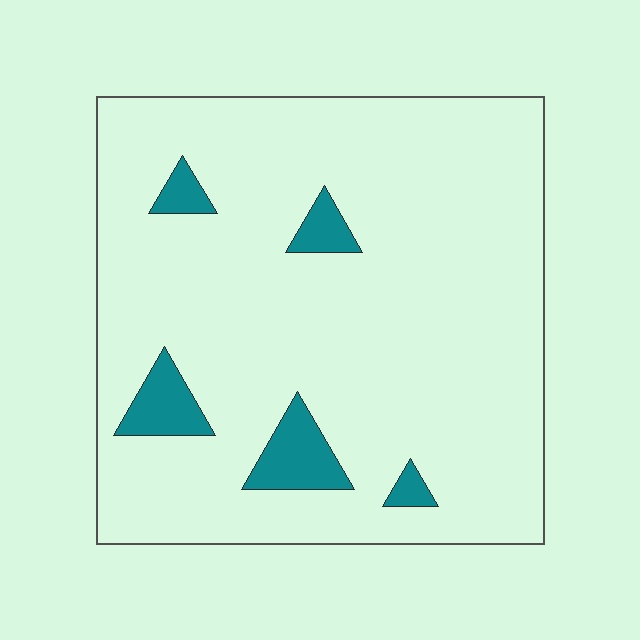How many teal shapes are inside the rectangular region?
5.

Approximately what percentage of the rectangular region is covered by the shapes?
Approximately 10%.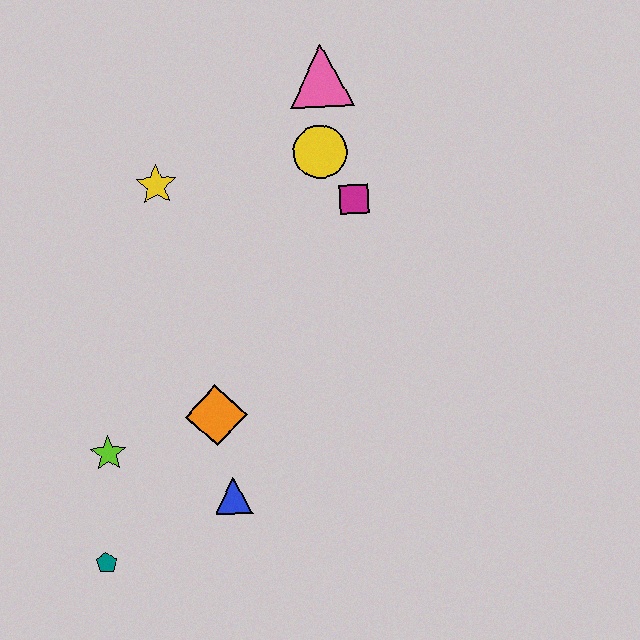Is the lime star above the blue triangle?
Yes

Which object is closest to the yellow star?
The yellow circle is closest to the yellow star.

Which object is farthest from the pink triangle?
The teal pentagon is farthest from the pink triangle.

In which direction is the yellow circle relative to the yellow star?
The yellow circle is to the right of the yellow star.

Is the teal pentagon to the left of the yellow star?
Yes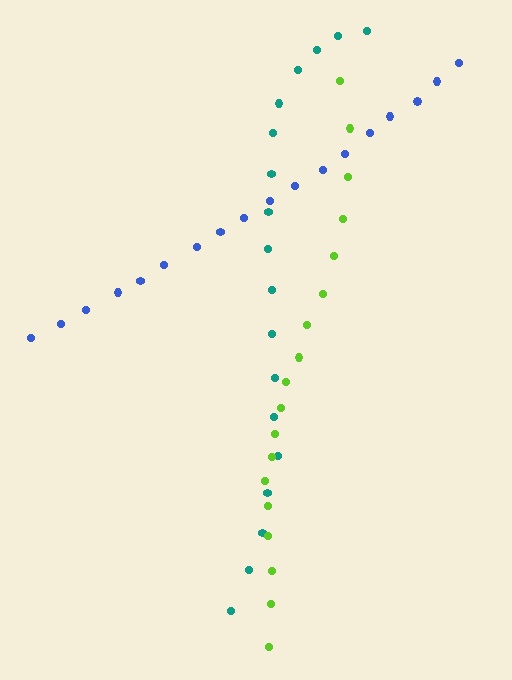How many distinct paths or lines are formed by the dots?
There are 3 distinct paths.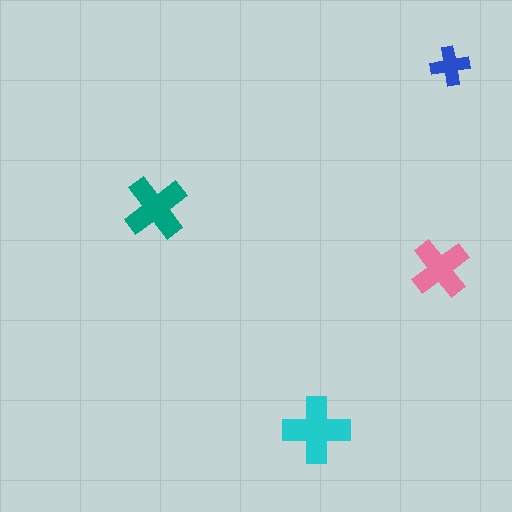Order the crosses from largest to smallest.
the cyan one, the teal one, the pink one, the blue one.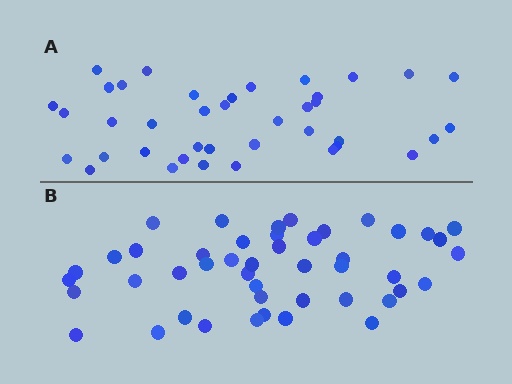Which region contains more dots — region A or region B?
Region B (the bottom region) has more dots.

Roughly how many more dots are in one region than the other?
Region B has roughly 8 or so more dots than region A.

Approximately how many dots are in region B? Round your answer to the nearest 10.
About 50 dots. (The exact count is 46, which rounds to 50.)